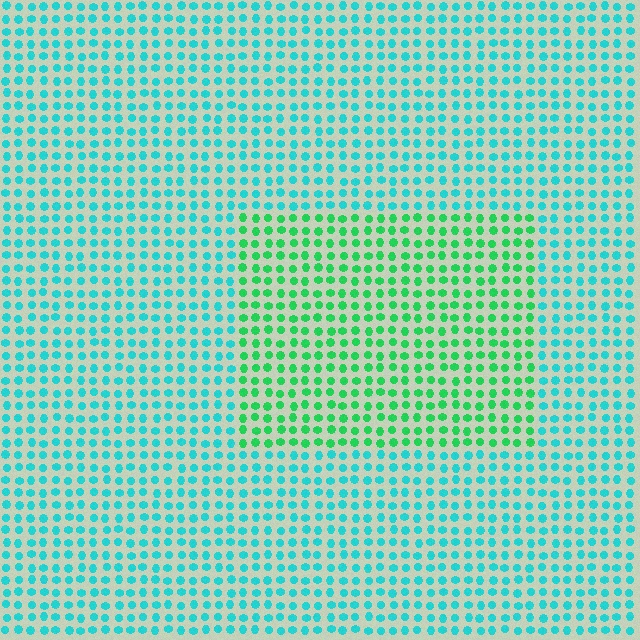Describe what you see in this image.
The image is filled with small cyan elements in a uniform arrangement. A rectangle-shaped region is visible where the elements are tinted to a slightly different hue, forming a subtle color boundary.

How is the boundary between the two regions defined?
The boundary is defined purely by a slight shift in hue (about 41 degrees). Spacing, size, and orientation are identical on both sides.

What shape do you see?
I see a rectangle.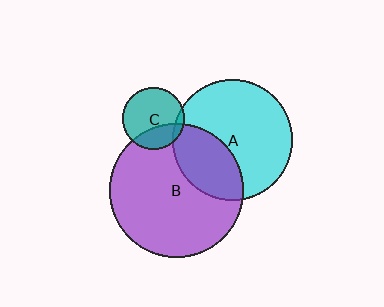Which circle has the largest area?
Circle B (purple).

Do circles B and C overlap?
Yes.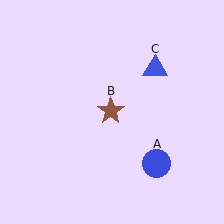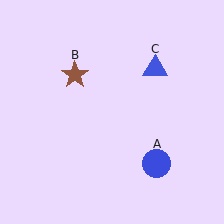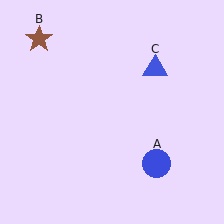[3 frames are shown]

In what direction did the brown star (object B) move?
The brown star (object B) moved up and to the left.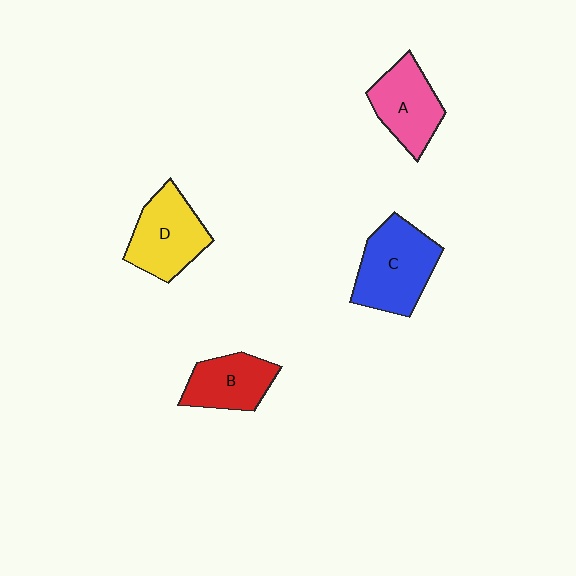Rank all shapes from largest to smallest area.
From largest to smallest: C (blue), D (yellow), A (pink), B (red).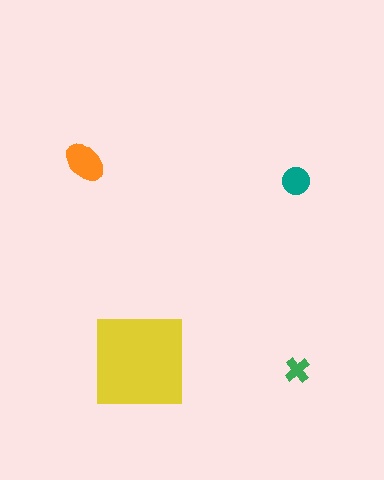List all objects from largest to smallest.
The yellow square, the orange ellipse, the teal circle, the green cross.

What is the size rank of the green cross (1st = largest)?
4th.